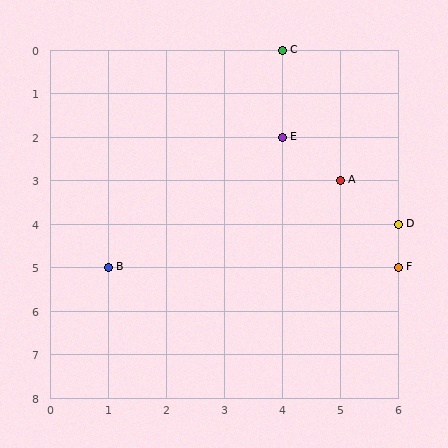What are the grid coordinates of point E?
Point E is at grid coordinates (4, 2).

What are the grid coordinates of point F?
Point F is at grid coordinates (6, 5).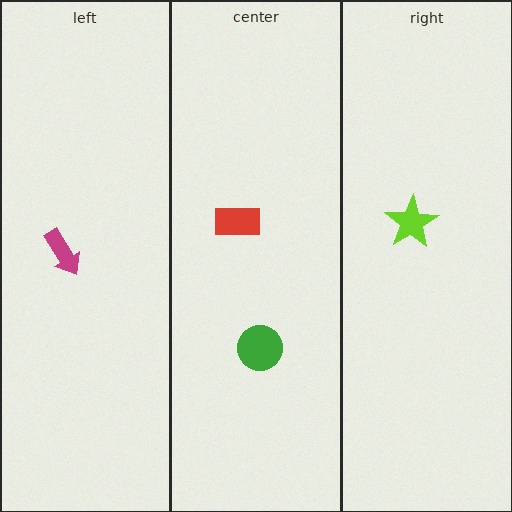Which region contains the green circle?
The center region.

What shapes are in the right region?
The lime star.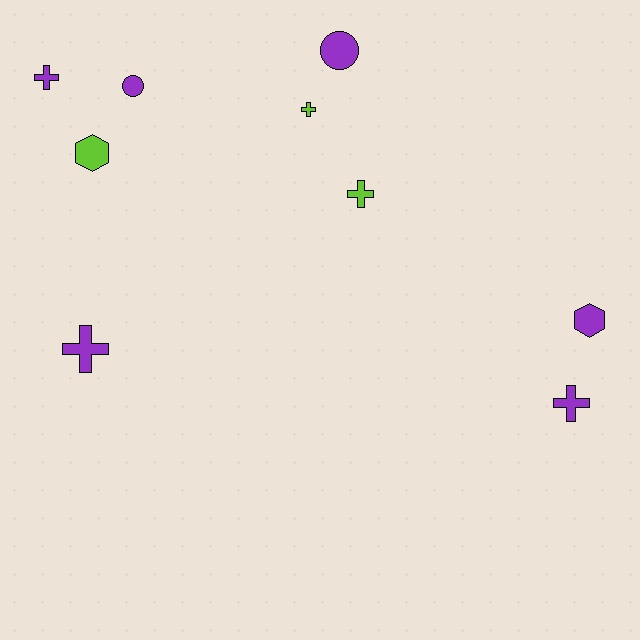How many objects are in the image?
There are 9 objects.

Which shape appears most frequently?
Cross, with 5 objects.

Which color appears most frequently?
Purple, with 6 objects.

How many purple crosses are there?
There are 3 purple crosses.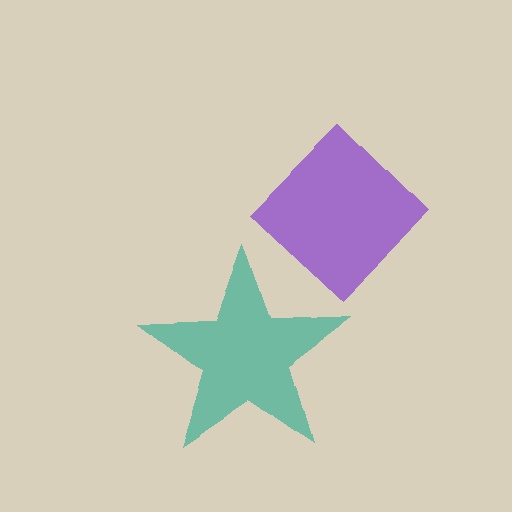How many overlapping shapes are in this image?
There are 2 overlapping shapes in the image.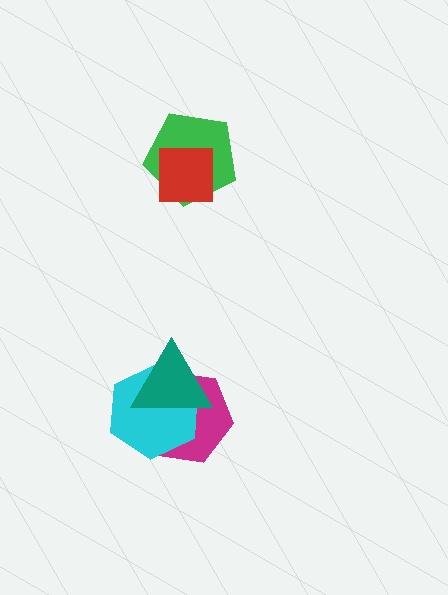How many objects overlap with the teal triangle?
2 objects overlap with the teal triangle.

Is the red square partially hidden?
No, no other shape covers it.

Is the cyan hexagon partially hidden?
Yes, it is partially covered by another shape.